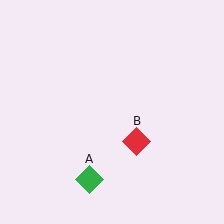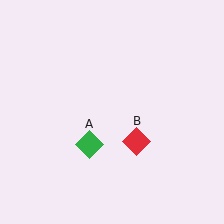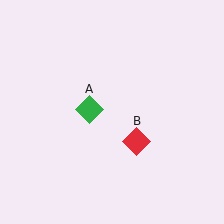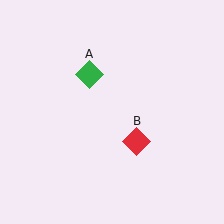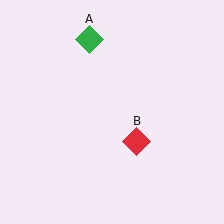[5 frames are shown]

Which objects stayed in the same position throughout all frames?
Red diamond (object B) remained stationary.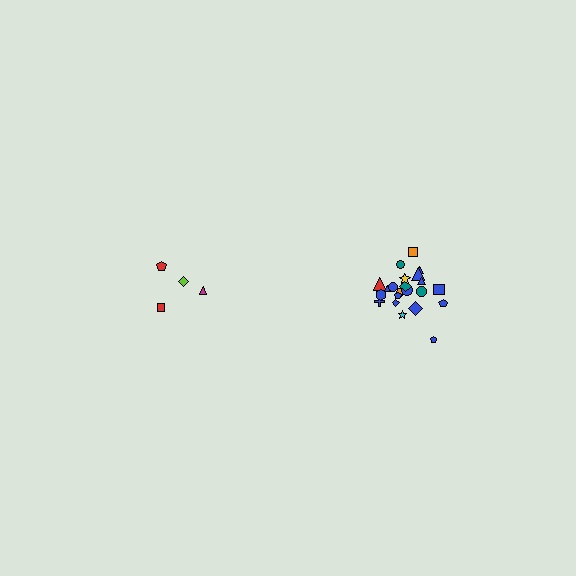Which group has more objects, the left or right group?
The right group.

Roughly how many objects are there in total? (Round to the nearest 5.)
Roughly 25 objects in total.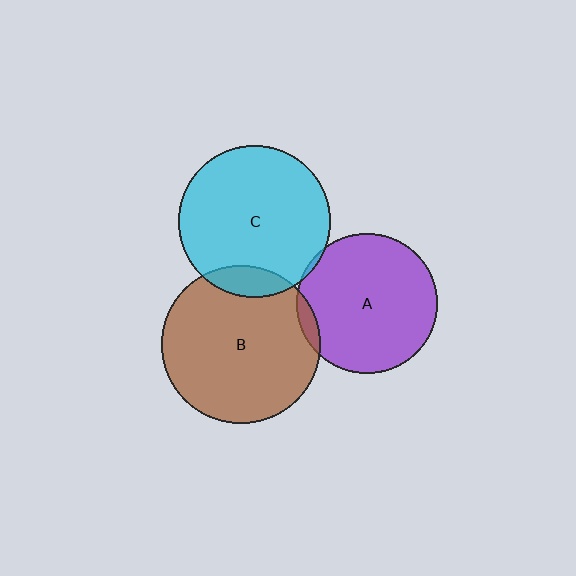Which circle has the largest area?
Circle B (brown).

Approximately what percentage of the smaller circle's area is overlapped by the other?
Approximately 5%.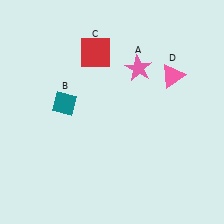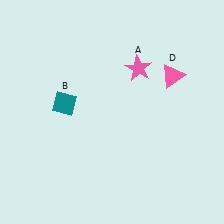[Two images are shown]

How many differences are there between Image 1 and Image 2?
There is 1 difference between the two images.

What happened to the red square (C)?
The red square (C) was removed in Image 2. It was in the top-left area of Image 1.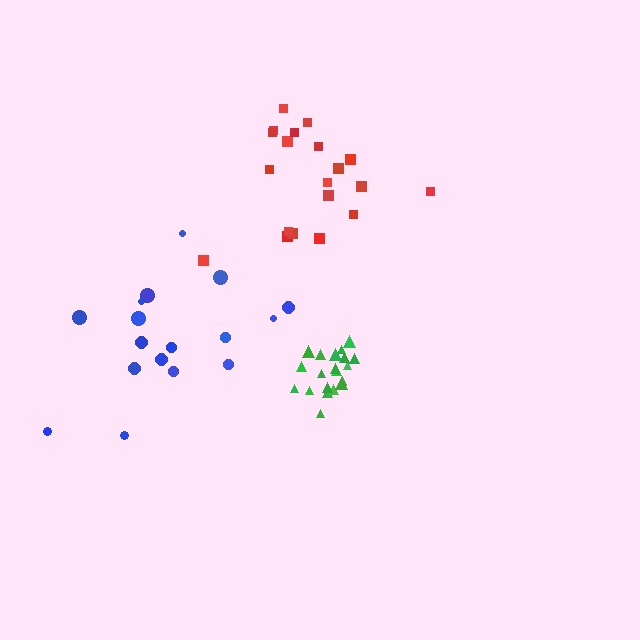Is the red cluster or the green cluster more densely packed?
Green.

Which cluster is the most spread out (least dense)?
Red.